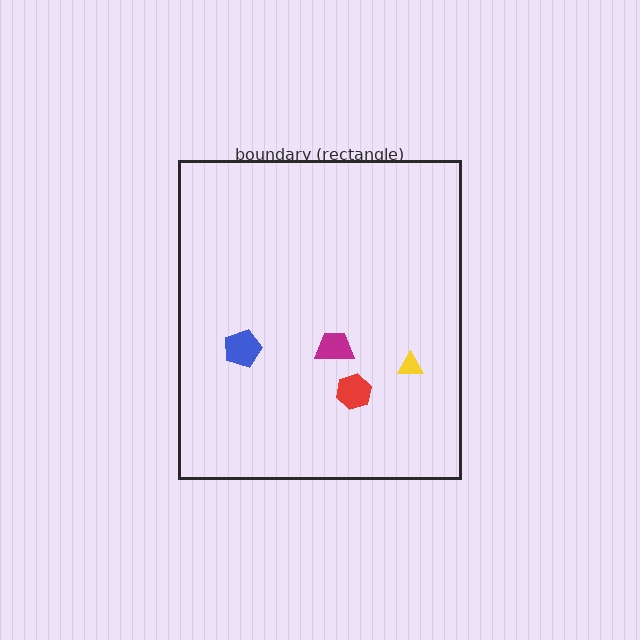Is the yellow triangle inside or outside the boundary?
Inside.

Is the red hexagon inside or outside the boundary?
Inside.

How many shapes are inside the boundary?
4 inside, 0 outside.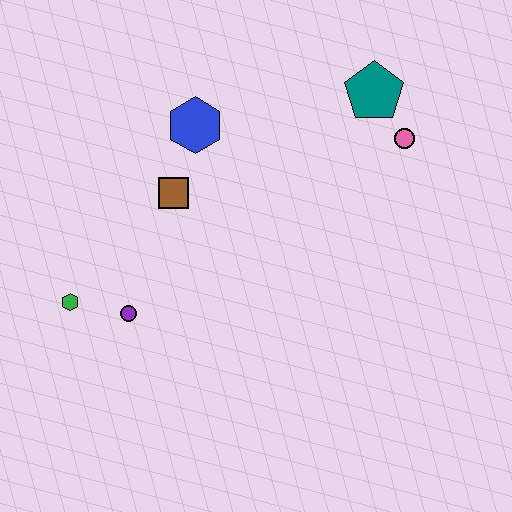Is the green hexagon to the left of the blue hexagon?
Yes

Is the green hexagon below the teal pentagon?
Yes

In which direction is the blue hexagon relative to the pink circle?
The blue hexagon is to the left of the pink circle.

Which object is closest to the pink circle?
The teal pentagon is closest to the pink circle.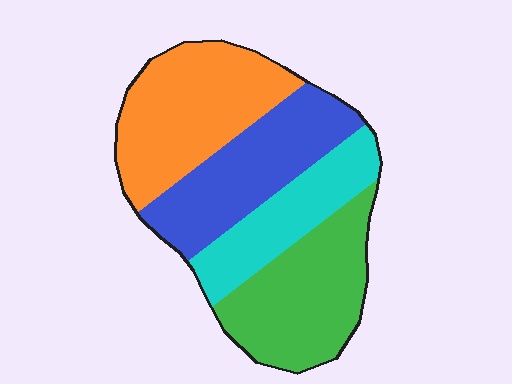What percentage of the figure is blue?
Blue takes up between a sixth and a third of the figure.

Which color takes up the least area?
Cyan, at roughly 20%.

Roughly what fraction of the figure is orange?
Orange covers about 30% of the figure.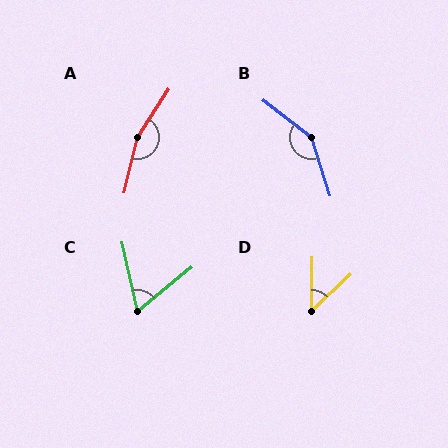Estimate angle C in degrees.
Approximately 63 degrees.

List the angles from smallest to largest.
D (47°), C (63°), B (145°), A (161°).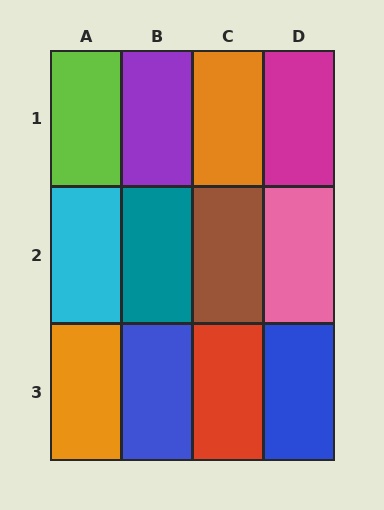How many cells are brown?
1 cell is brown.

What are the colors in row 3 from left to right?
Orange, blue, red, blue.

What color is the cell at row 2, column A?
Cyan.